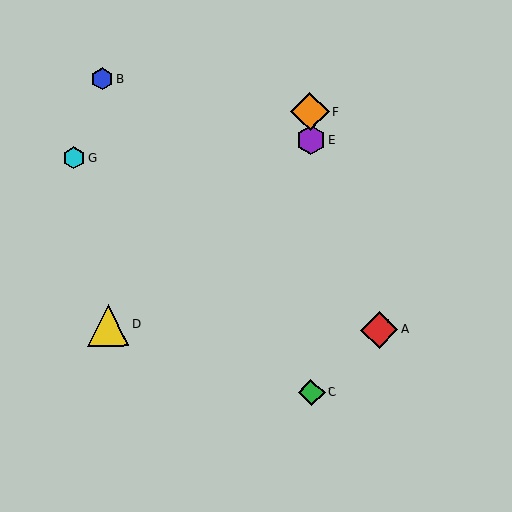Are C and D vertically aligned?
No, C is at x≈311 and D is at x≈108.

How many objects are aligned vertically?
3 objects (C, E, F) are aligned vertically.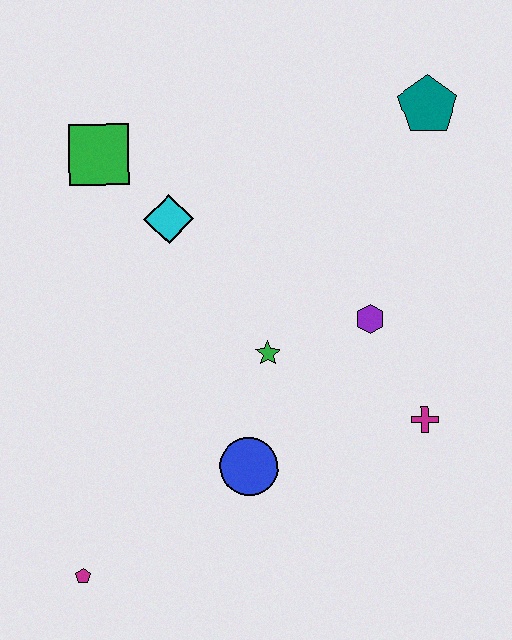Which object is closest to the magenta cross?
The purple hexagon is closest to the magenta cross.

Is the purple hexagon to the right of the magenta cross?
No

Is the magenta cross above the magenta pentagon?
Yes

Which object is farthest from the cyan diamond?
The magenta pentagon is farthest from the cyan diamond.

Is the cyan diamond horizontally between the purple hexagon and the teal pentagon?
No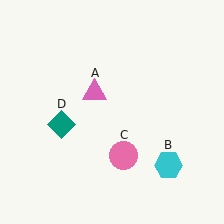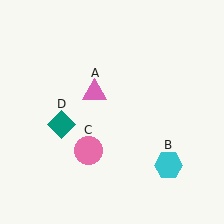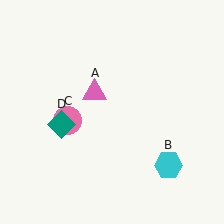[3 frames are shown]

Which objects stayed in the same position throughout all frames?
Pink triangle (object A) and cyan hexagon (object B) and teal diamond (object D) remained stationary.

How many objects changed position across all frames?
1 object changed position: pink circle (object C).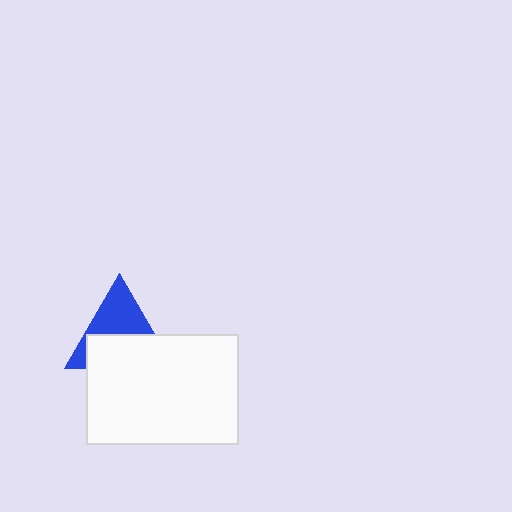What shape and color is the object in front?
The object in front is a white rectangle.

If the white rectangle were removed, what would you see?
You would see the complete blue triangle.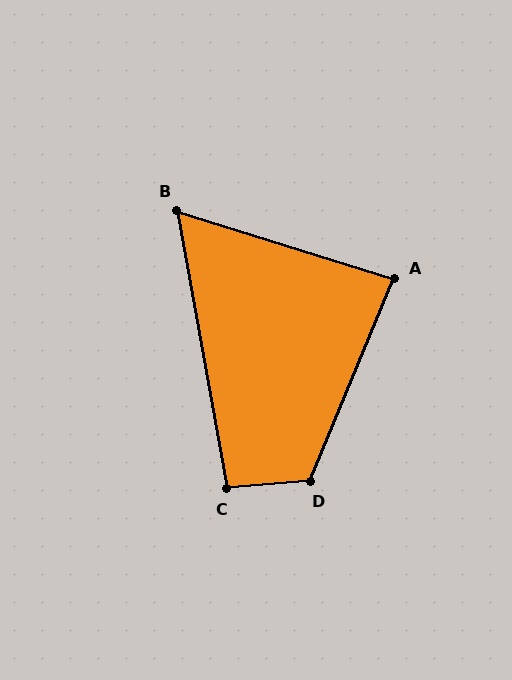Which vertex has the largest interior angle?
D, at approximately 117 degrees.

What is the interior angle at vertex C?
Approximately 95 degrees (obtuse).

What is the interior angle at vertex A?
Approximately 85 degrees (acute).